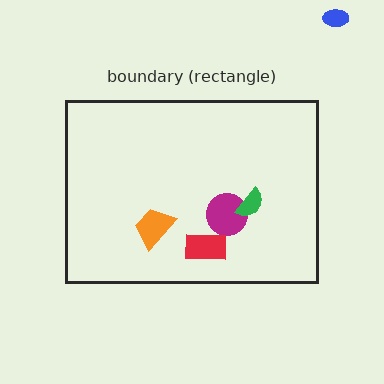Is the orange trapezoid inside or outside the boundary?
Inside.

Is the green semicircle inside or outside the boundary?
Inside.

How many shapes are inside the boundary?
4 inside, 1 outside.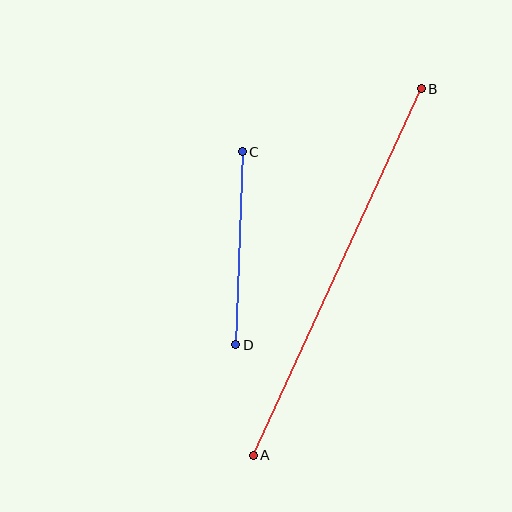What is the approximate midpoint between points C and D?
The midpoint is at approximately (239, 248) pixels.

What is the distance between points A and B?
The distance is approximately 403 pixels.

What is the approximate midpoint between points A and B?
The midpoint is at approximately (337, 272) pixels.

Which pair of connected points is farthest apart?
Points A and B are farthest apart.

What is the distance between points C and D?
The distance is approximately 193 pixels.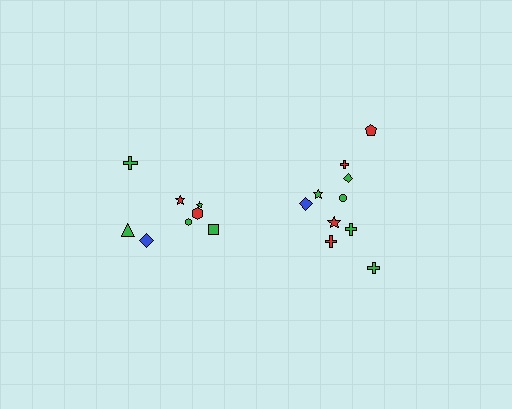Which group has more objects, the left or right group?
The right group.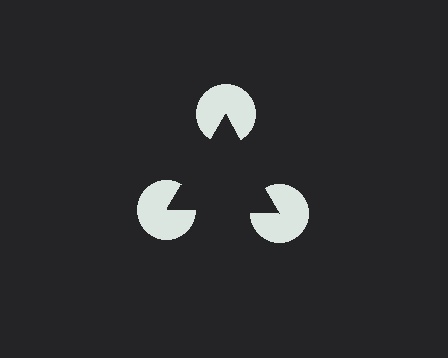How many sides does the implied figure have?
3 sides.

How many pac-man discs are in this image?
There are 3 — one at each vertex of the illusory triangle.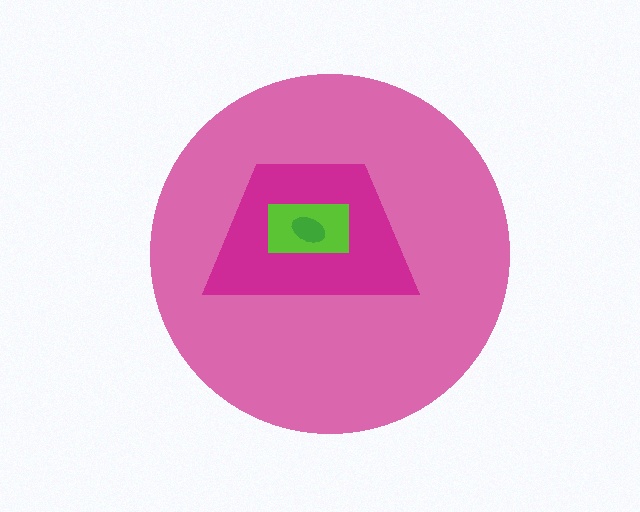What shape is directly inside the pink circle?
The magenta trapezoid.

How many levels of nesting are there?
4.